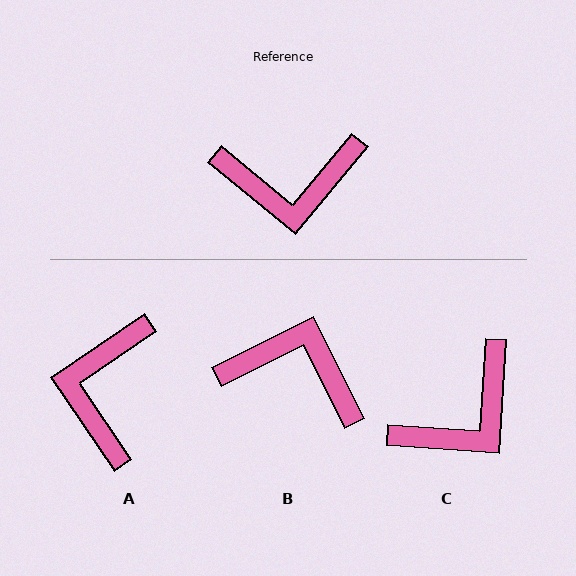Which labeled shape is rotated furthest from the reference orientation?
B, about 156 degrees away.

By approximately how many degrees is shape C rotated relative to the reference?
Approximately 36 degrees counter-clockwise.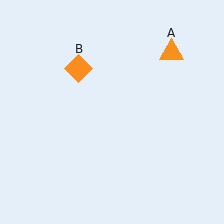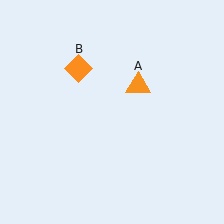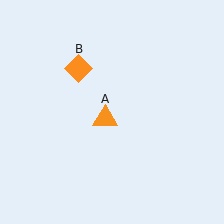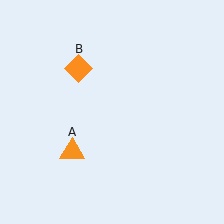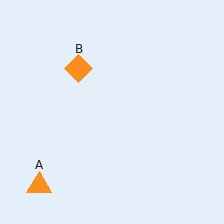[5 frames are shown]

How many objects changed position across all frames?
1 object changed position: orange triangle (object A).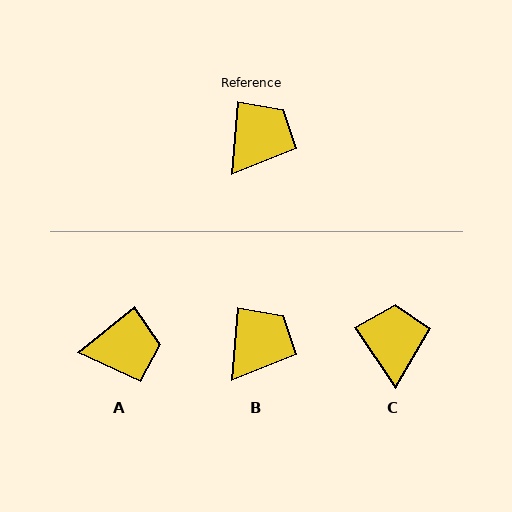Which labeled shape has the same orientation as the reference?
B.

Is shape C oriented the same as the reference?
No, it is off by about 38 degrees.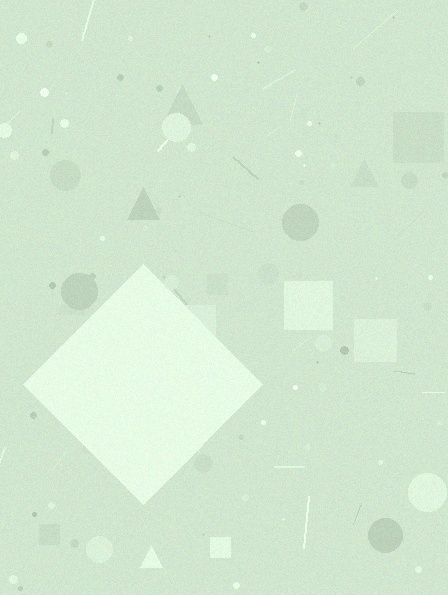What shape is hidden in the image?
A diamond is hidden in the image.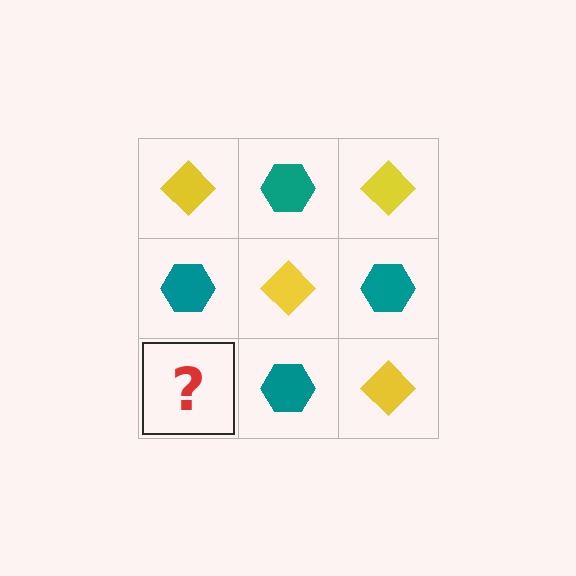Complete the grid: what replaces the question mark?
The question mark should be replaced with a yellow diamond.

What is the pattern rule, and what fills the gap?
The rule is that it alternates yellow diamond and teal hexagon in a checkerboard pattern. The gap should be filled with a yellow diamond.